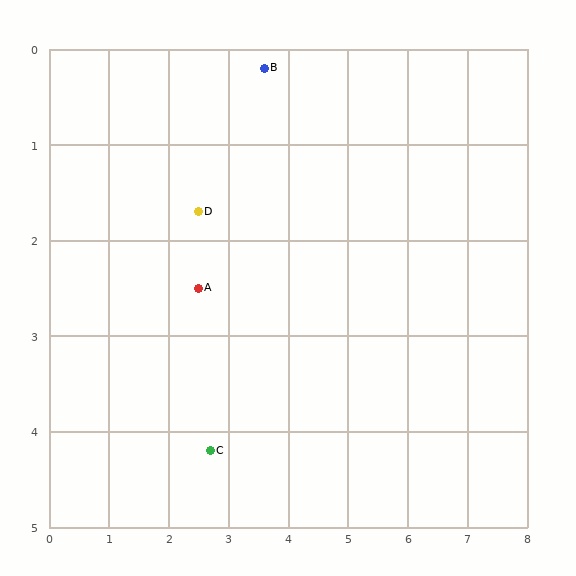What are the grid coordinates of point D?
Point D is at approximately (2.5, 1.7).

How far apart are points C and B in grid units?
Points C and B are about 4.1 grid units apart.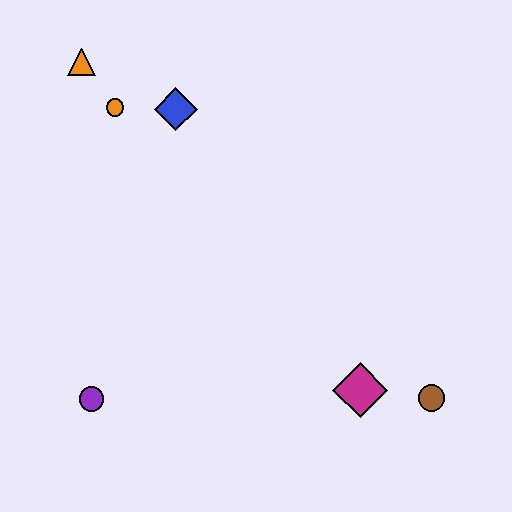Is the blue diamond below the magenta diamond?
No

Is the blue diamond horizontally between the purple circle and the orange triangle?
No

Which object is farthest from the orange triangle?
The brown circle is farthest from the orange triangle.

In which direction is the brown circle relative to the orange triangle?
The brown circle is to the right of the orange triangle.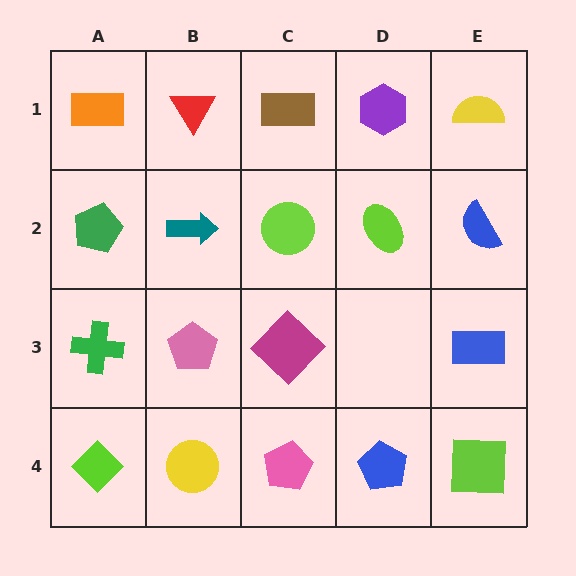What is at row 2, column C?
A lime circle.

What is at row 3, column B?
A pink pentagon.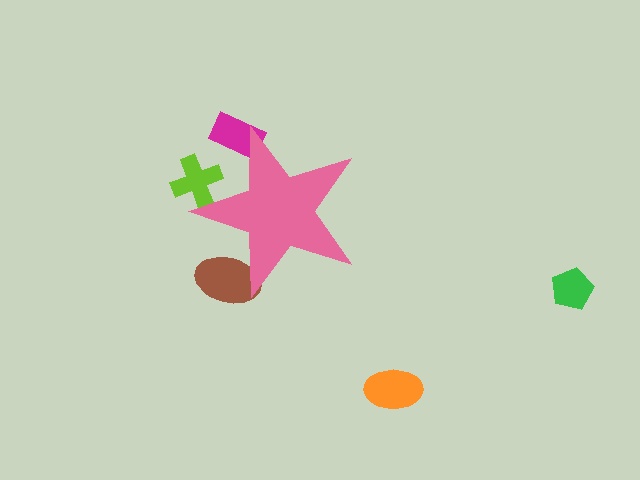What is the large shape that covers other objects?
A pink star.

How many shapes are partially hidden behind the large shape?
3 shapes are partially hidden.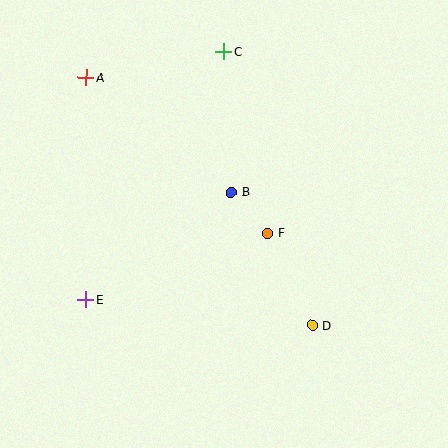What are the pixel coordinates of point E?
Point E is at (86, 300).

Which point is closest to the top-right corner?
Point C is closest to the top-right corner.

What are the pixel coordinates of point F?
Point F is at (268, 233).